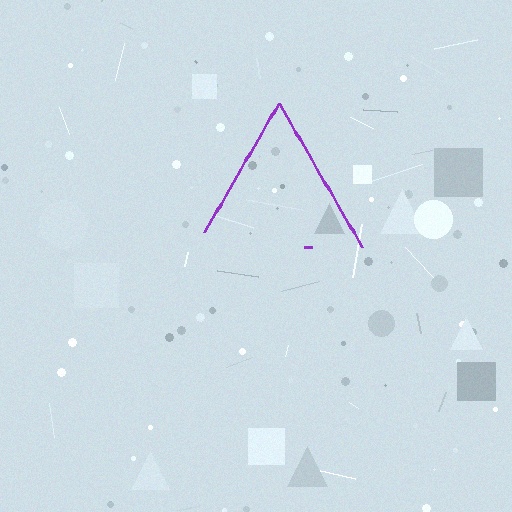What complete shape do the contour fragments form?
The contour fragments form a triangle.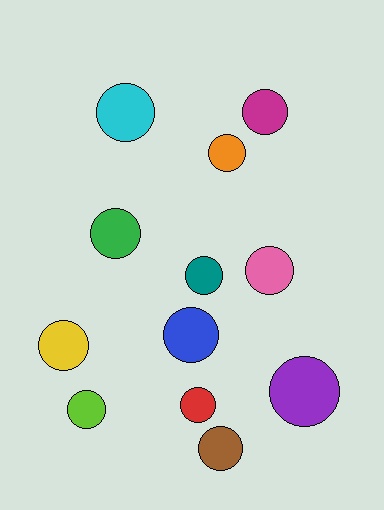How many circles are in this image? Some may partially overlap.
There are 12 circles.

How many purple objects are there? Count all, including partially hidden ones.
There is 1 purple object.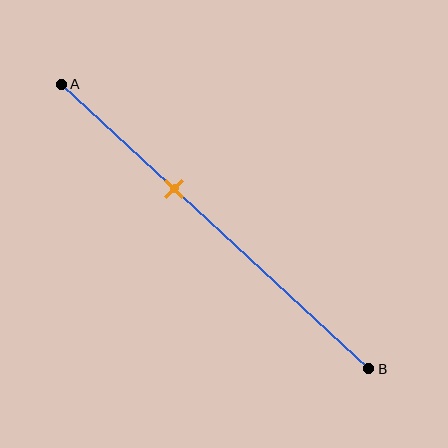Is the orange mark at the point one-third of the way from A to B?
No, the mark is at about 35% from A, not at the 33% one-third point.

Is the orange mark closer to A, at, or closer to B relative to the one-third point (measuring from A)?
The orange mark is closer to point B than the one-third point of segment AB.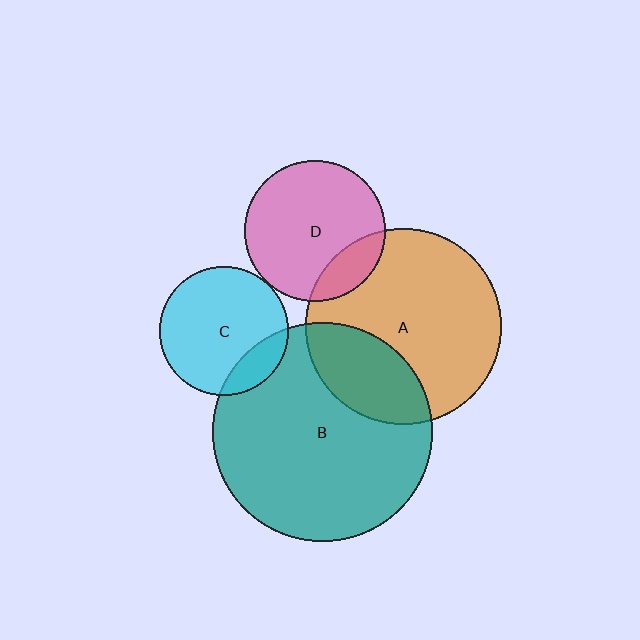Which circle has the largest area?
Circle B (teal).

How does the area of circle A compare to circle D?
Approximately 1.9 times.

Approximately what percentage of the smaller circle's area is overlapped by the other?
Approximately 15%.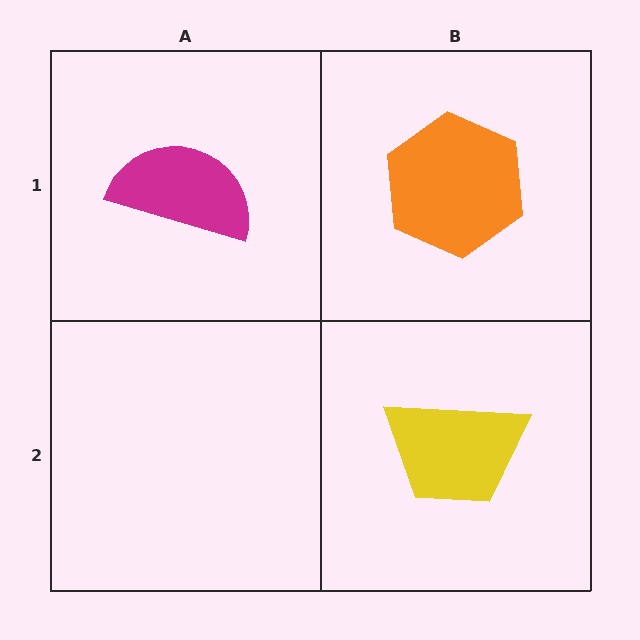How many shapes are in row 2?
1 shape.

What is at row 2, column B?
A yellow trapezoid.